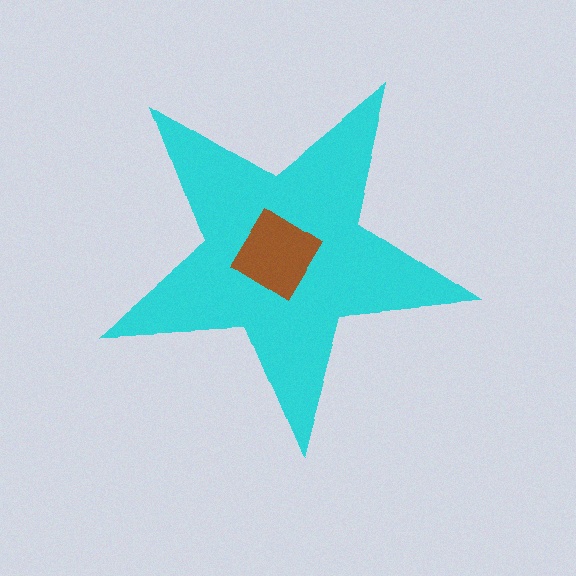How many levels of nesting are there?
2.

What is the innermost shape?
The brown diamond.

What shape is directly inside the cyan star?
The brown diamond.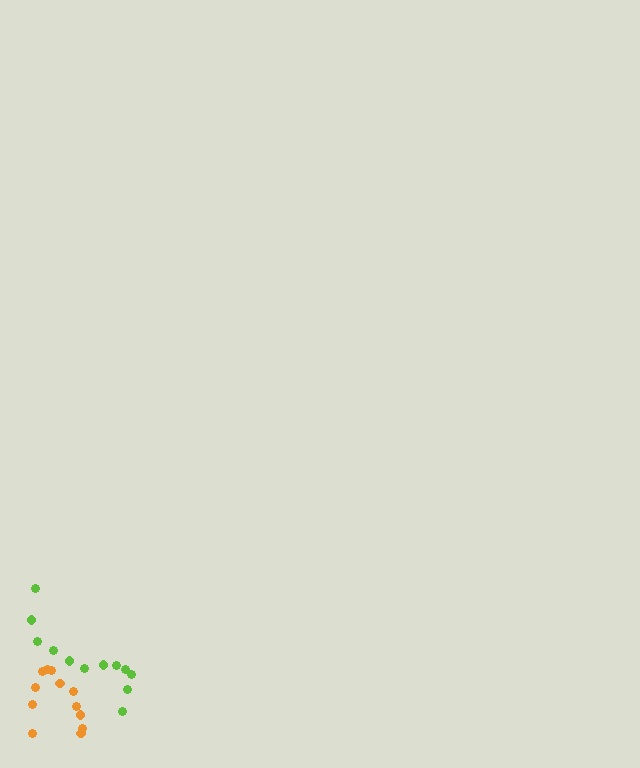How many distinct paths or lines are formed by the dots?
There are 2 distinct paths.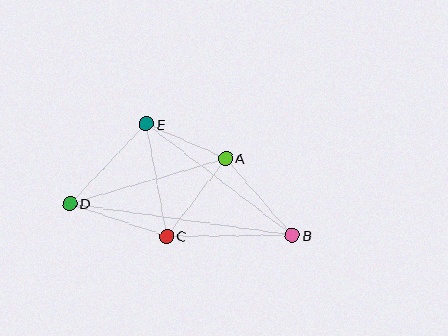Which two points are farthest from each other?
Points B and D are farthest from each other.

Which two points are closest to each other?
Points A and E are closest to each other.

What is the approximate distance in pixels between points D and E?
The distance between D and E is approximately 111 pixels.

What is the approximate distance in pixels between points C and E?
The distance between C and E is approximately 114 pixels.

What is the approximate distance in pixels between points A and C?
The distance between A and C is approximately 97 pixels.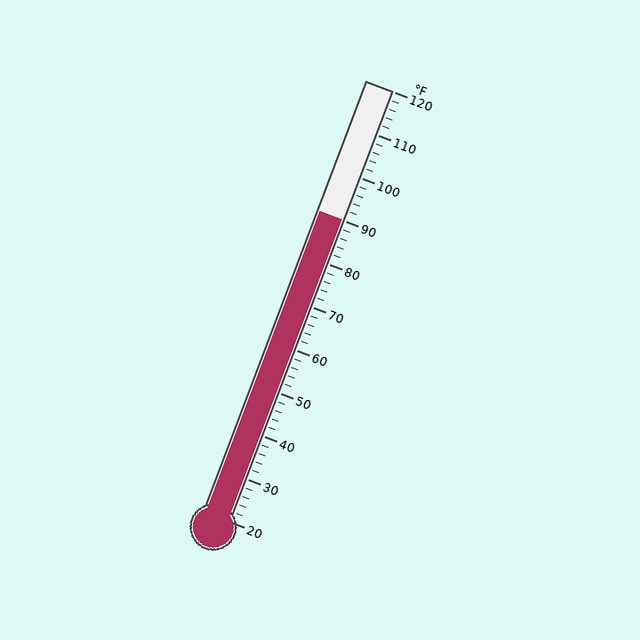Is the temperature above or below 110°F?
The temperature is below 110°F.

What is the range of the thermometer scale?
The thermometer scale ranges from 20°F to 120°F.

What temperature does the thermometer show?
The thermometer shows approximately 90°F.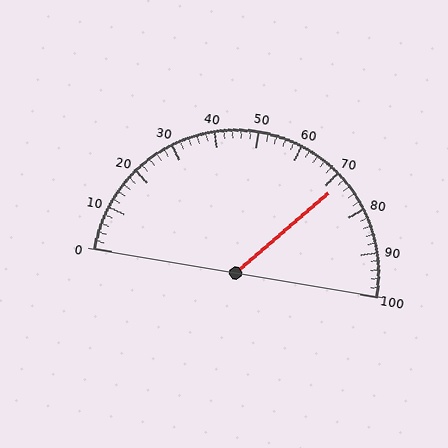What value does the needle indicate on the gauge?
The needle indicates approximately 72.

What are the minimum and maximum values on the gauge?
The gauge ranges from 0 to 100.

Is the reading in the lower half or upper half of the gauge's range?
The reading is in the upper half of the range (0 to 100).